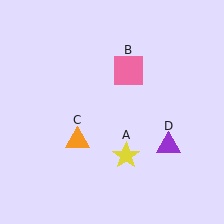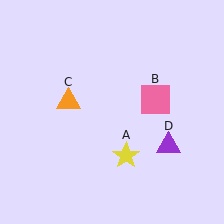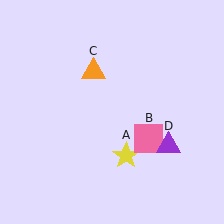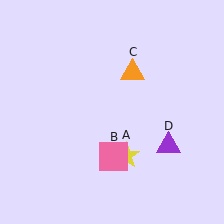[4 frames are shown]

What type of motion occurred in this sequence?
The pink square (object B), orange triangle (object C) rotated clockwise around the center of the scene.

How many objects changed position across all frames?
2 objects changed position: pink square (object B), orange triangle (object C).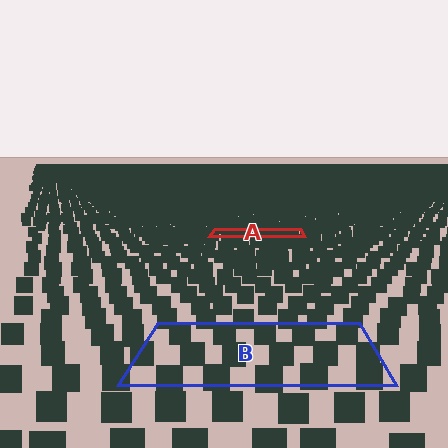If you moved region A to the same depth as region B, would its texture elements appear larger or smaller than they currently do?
They would appear larger. At a closer depth, the same texture elements are projected at a bigger on-screen size.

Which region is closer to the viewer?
Region B is closer. The texture elements there are larger and more spread out.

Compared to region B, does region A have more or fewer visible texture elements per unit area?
Region A has more texture elements per unit area — they are packed more densely because it is farther away.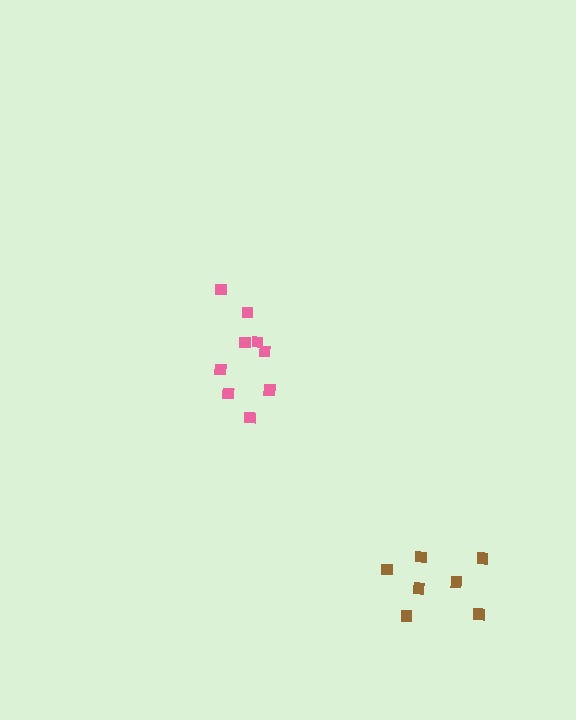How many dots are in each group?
Group 1: 9 dots, Group 2: 7 dots (16 total).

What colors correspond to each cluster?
The clusters are colored: pink, brown.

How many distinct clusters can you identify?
There are 2 distinct clusters.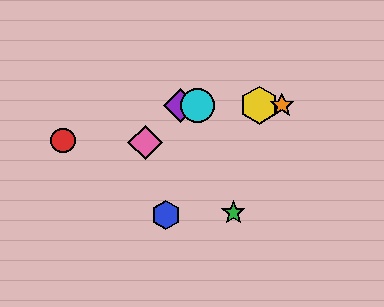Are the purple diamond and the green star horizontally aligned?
No, the purple diamond is at y≈105 and the green star is at y≈213.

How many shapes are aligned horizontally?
4 shapes (the yellow hexagon, the purple diamond, the orange star, the cyan circle) are aligned horizontally.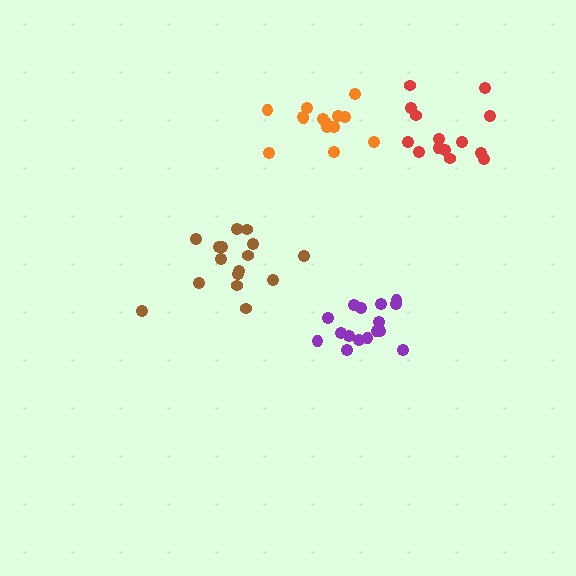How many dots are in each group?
Group 1: 16 dots, Group 2: 16 dots, Group 3: 14 dots, Group 4: 14 dots (60 total).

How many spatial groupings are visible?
There are 4 spatial groupings.